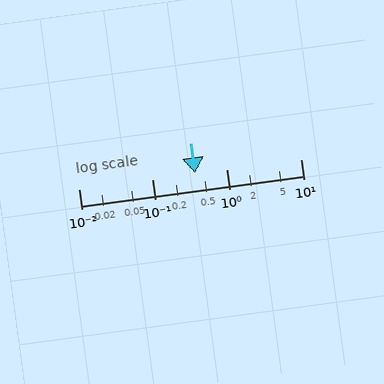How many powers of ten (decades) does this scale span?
The scale spans 3 decades, from 0.01 to 10.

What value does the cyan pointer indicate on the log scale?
The pointer indicates approximately 0.37.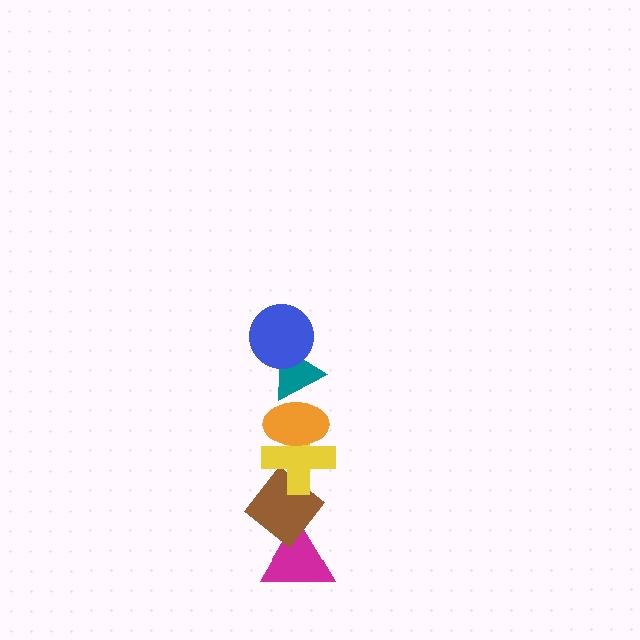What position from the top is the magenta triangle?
The magenta triangle is 6th from the top.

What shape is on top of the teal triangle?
The blue circle is on top of the teal triangle.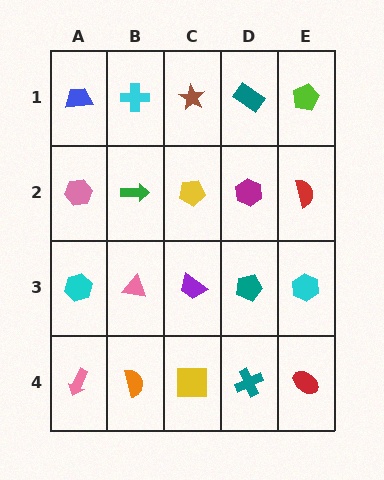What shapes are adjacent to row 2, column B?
A cyan cross (row 1, column B), a pink triangle (row 3, column B), a pink hexagon (row 2, column A), a yellow pentagon (row 2, column C).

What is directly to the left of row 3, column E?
A teal pentagon.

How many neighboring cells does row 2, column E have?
3.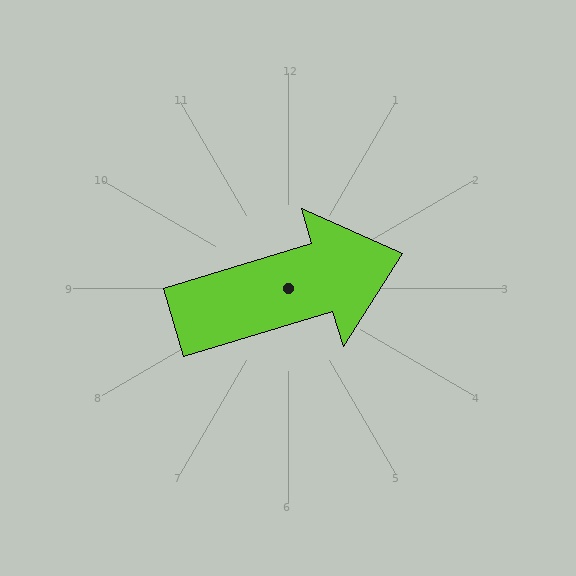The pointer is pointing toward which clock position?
Roughly 2 o'clock.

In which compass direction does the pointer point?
East.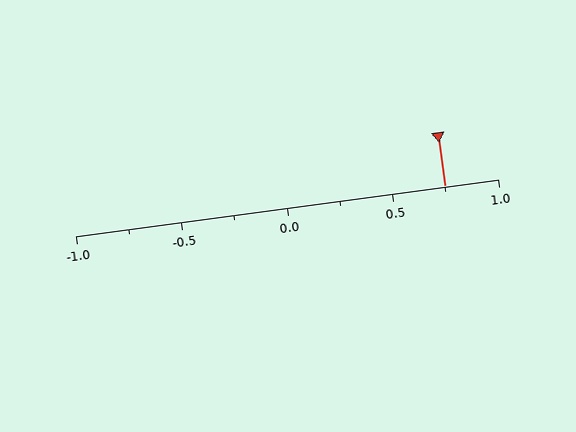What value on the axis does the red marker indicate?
The marker indicates approximately 0.75.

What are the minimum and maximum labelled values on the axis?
The axis runs from -1.0 to 1.0.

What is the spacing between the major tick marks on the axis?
The major ticks are spaced 0.5 apart.